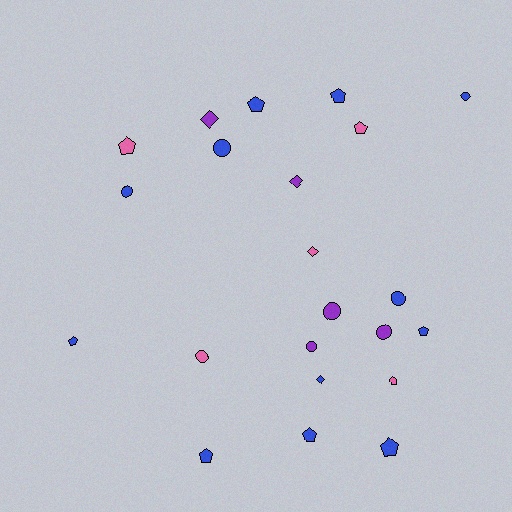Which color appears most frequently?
Blue, with 12 objects.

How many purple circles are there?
There are 3 purple circles.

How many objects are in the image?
There are 22 objects.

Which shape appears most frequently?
Pentagon, with 10 objects.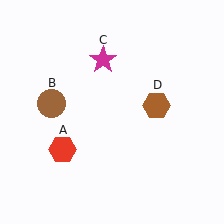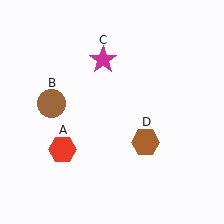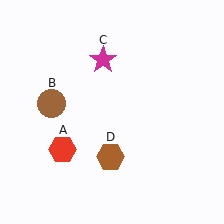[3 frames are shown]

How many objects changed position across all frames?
1 object changed position: brown hexagon (object D).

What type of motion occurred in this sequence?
The brown hexagon (object D) rotated clockwise around the center of the scene.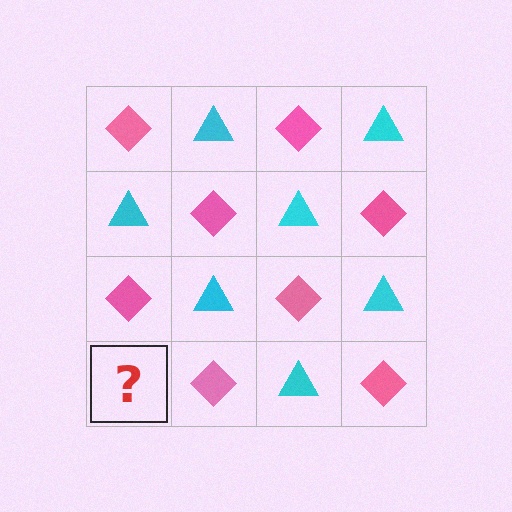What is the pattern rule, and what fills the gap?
The rule is that it alternates pink diamond and cyan triangle in a checkerboard pattern. The gap should be filled with a cyan triangle.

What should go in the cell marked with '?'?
The missing cell should contain a cyan triangle.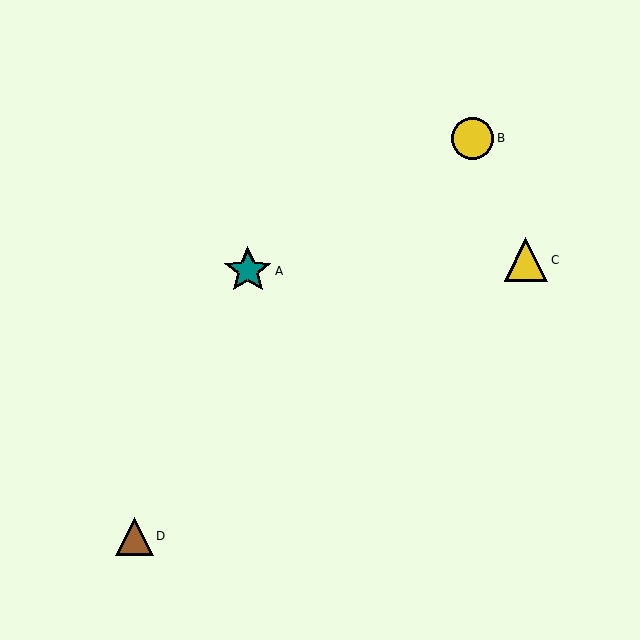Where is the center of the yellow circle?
The center of the yellow circle is at (473, 138).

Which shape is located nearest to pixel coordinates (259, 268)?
The teal star (labeled A) at (248, 271) is nearest to that location.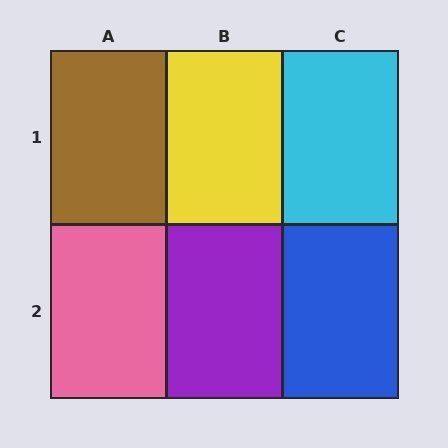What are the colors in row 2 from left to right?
Pink, purple, blue.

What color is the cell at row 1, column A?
Brown.